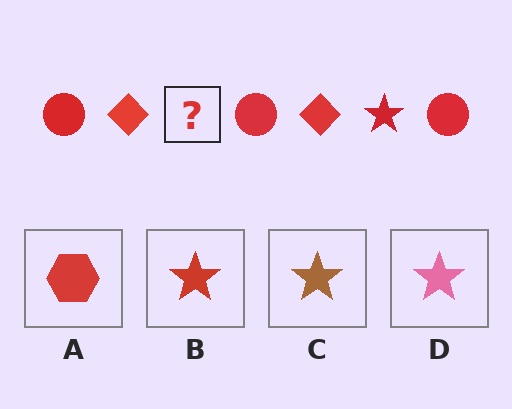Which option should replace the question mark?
Option B.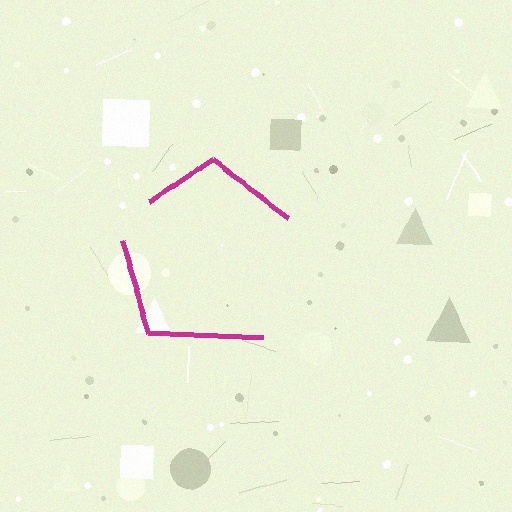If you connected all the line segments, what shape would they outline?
They would outline a pentagon.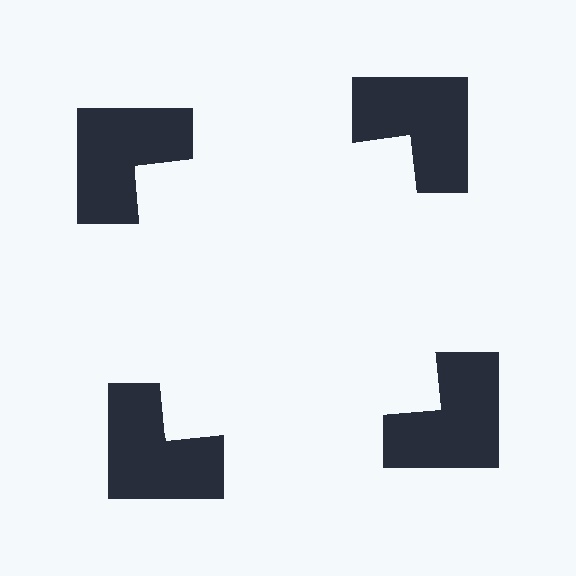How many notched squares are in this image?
There are 4 — one at each vertex of the illusory square.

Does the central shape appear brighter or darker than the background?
It typically appears slightly brighter than the background, even though no actual brightness change is drawn.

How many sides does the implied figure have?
4 sides.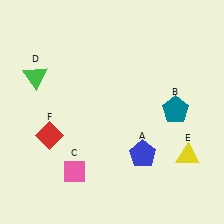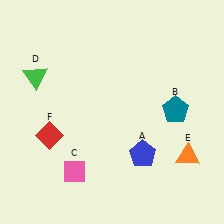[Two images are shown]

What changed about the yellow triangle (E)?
In Image 1, E is yellow. In Image 2, it changed to orange.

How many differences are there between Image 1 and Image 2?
There is 1 difference between the two images.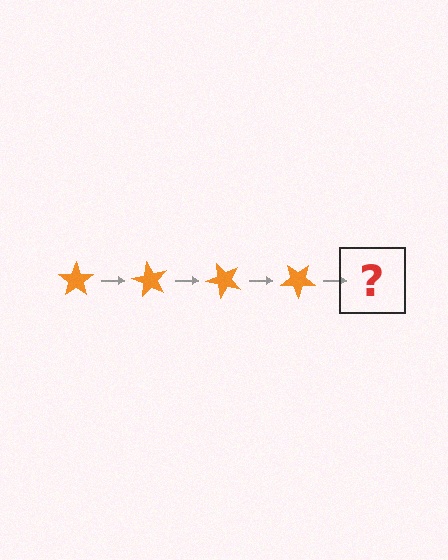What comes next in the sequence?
The next element should be an orange star rotated 240 degrees.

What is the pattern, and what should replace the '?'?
The pattern is that the star rotates 60 degrees each step. The '?' should be an orange star rotated 240 degrees.